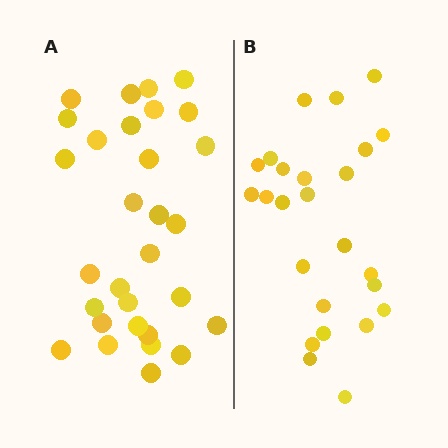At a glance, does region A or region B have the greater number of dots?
Region A (the left region) has more dots.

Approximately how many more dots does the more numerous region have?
Region A has about 5 more dots than region B.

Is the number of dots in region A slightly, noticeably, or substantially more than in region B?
Region A has only slightly more — the two regions are fairly close. The ratio is roughly 1.2 to 1.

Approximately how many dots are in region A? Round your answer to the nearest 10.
About 30 dots.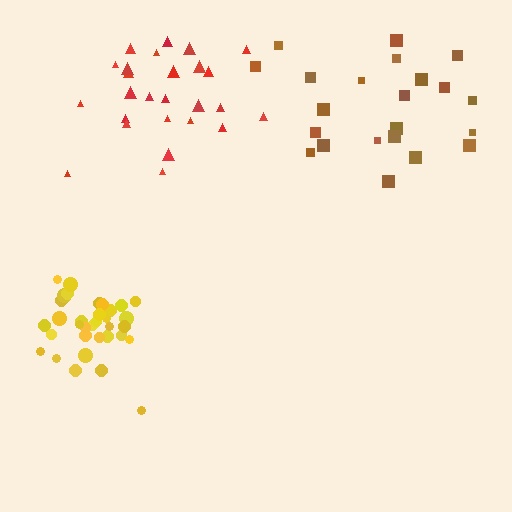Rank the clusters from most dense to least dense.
yellow, red, brown.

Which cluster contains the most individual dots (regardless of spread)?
Yellow (34).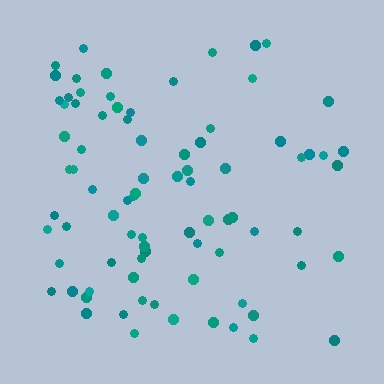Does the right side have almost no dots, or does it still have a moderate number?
Still a moderate number, just noticeably fewer than the left.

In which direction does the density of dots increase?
From right to left, with the left side densest.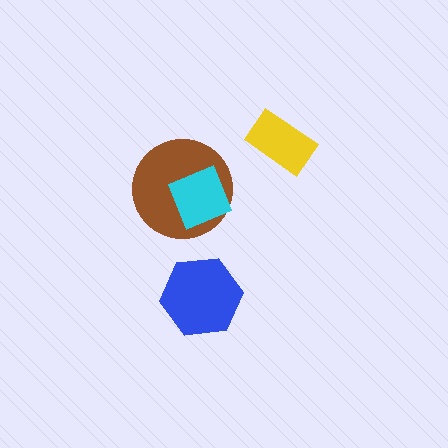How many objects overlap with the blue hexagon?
0 objects overlap with the blue hexagon.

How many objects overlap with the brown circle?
1 object overlaps with the brown circle.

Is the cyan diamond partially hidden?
No, no other shape covers it.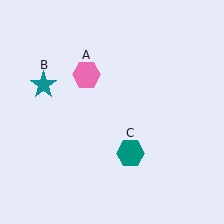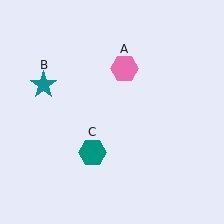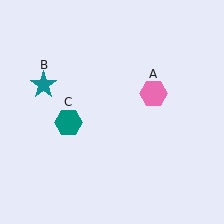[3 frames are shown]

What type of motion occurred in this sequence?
The pink hexagon (object A), teal hexagon (object C) rotated clockwise around the center of the scene.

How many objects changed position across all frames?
2 objects changed position: pink hexagon (object A), teal hexagon (object C).